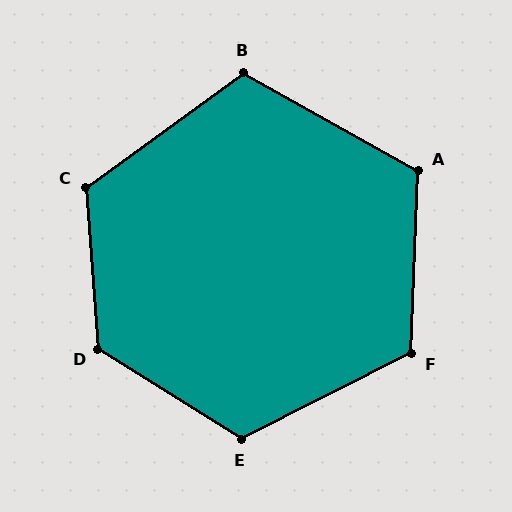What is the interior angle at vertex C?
Approximately 122 degrees (obtuse).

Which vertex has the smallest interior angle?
B, at approximately 115 degrees.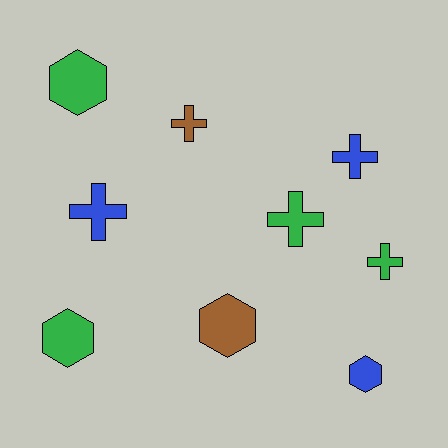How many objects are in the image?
There are 9 objects.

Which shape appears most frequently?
Cross, with 5 objects.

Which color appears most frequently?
Green, with 4 objects.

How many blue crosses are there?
There are 2 blue crosses.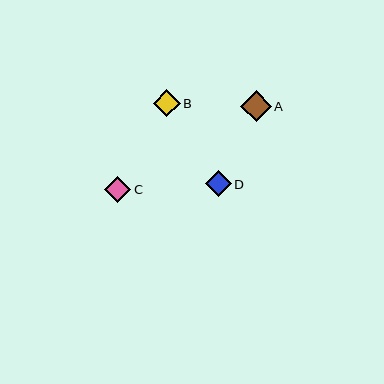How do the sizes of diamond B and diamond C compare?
Diamond B and diamond C are approximately the same size.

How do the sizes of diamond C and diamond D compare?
Diamond C and diamond D are approximately the same size.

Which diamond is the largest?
Diamond A is the largest with a size of approximately 31 pixels.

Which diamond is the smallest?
Diamond D is the smallest with a size of approximately 25 pixels.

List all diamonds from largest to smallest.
From largest to smallest: A, B, C, D.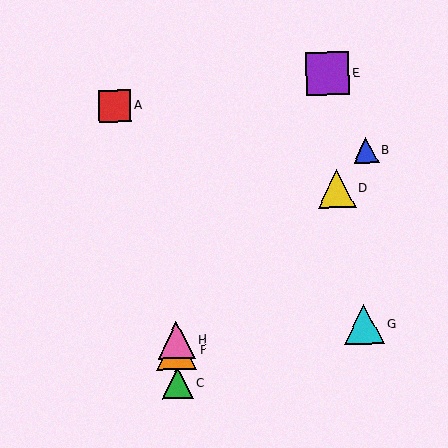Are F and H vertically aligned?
Yes, both are at x≈177.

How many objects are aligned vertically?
3 objects (C, F, H) are aligned vertically.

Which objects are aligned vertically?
Objects C, F, H are aligned vertically.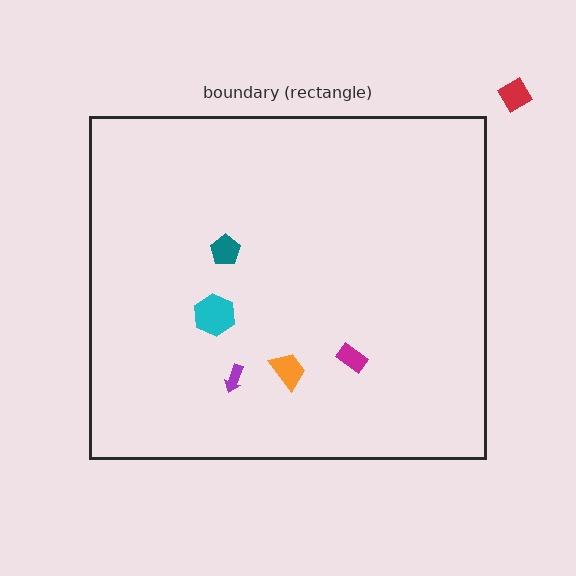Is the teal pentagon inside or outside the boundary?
Inside.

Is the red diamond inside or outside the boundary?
Outside.